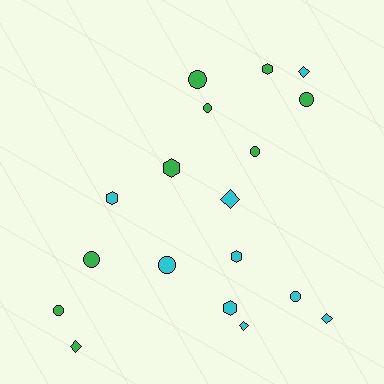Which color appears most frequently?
Green, with 9 objects.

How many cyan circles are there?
There are 2 cyan circles.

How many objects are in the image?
There are 18 objects.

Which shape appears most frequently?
Circle, with 8 objects.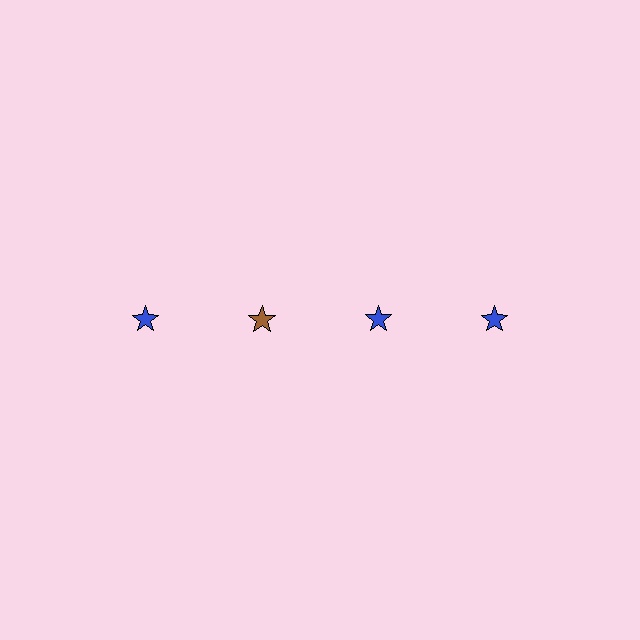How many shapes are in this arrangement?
There are 4 shapes arranged in a grid pattern.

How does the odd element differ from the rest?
It has a different color: brown instead of blue.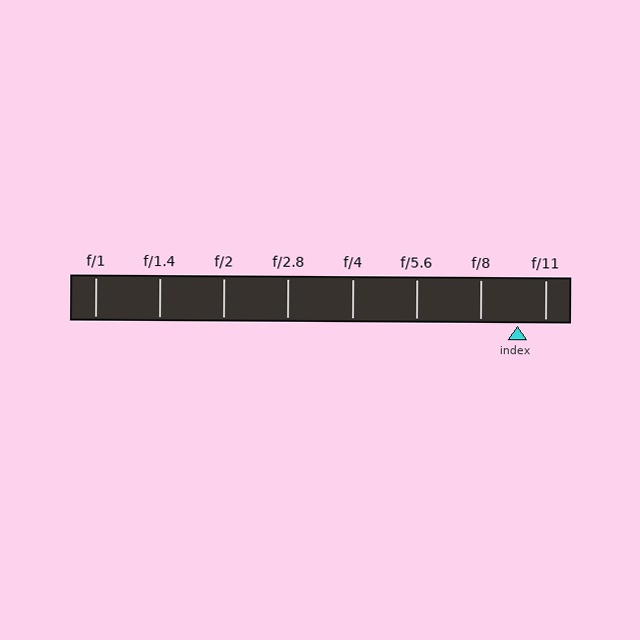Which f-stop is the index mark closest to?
The index mark is closest to f/11.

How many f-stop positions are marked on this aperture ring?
There are 8 f-stop positions marked.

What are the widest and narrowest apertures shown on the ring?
The widest aperture shown is f/1 and the narrowest is f/11.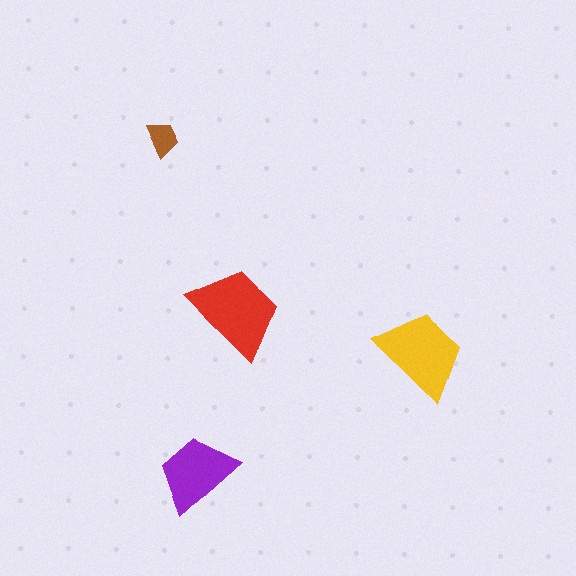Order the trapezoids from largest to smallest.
the red one, the yellow one, the purple one, the brown one.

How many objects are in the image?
There are 4 objects in the image.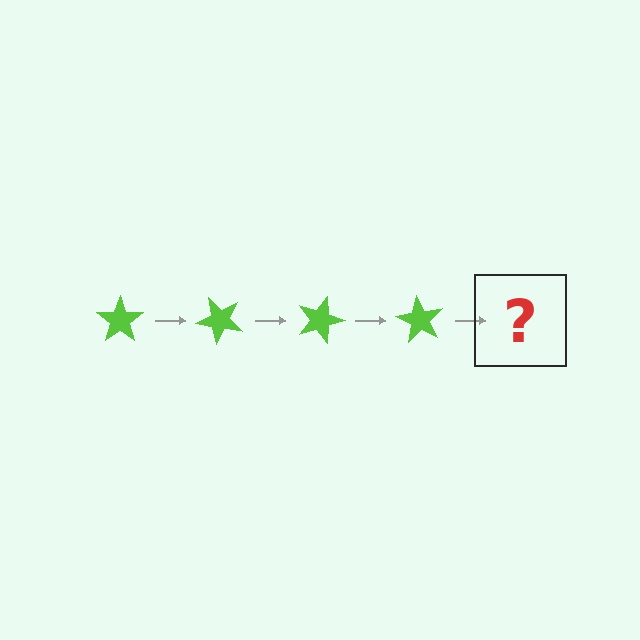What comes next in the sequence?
The next element should be a lime star rotated 180 degrees.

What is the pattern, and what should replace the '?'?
The pattern is that the star rotates 45 degrees each step. The '?' should be a lime star rotated 180 degrees.